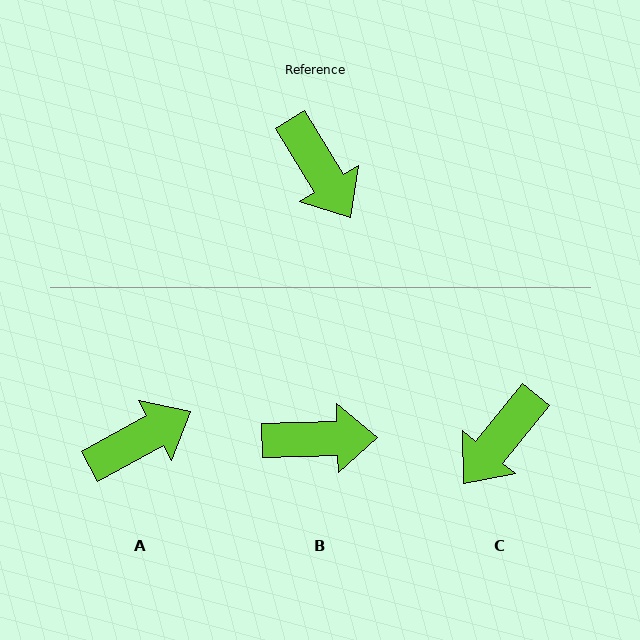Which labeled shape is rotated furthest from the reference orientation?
A, about 87 degrees away.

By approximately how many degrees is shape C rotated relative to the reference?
Approximately 71 degrees clockwise.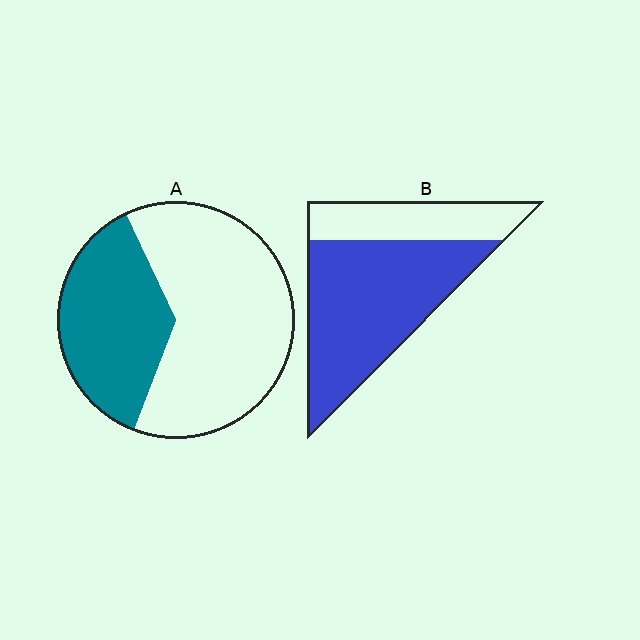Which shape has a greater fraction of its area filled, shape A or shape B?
Shape B.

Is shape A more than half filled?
No.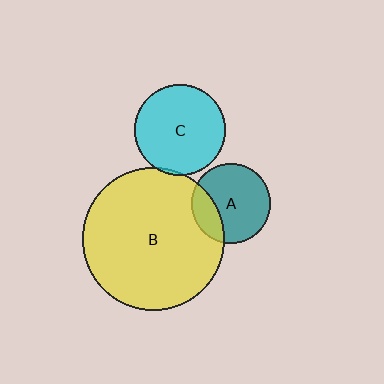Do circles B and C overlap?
Yes.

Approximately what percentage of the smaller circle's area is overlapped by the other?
Approximately 5%.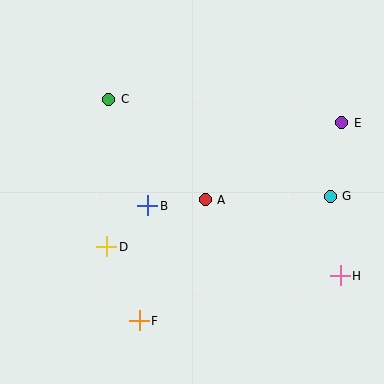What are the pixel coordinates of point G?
Point G is at (330, 196).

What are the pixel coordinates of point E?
Point E is at (342, 123).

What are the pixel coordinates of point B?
Point B is at (148, 206).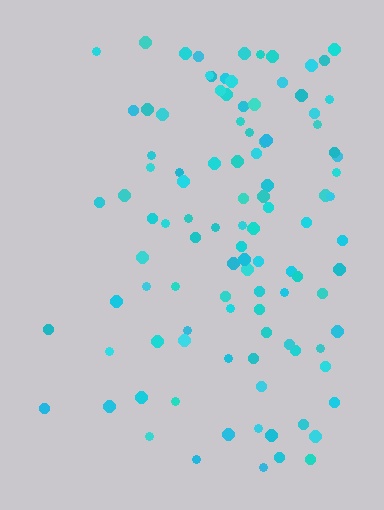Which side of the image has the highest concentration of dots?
The right.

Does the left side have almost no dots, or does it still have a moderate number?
Still a moderate number, just noticeably fewer than the right.